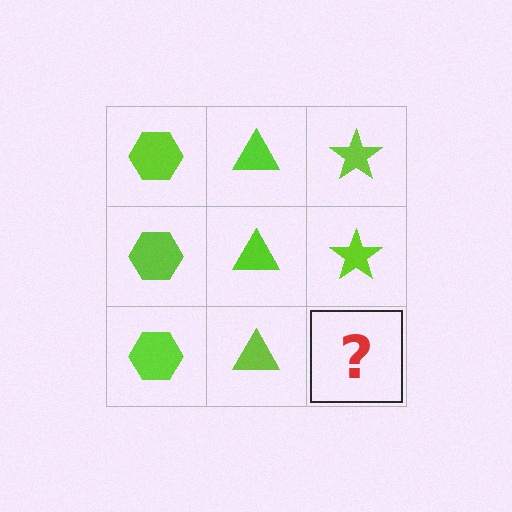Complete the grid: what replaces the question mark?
The question mark should be replaced with a lime star.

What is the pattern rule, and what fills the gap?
The rule is that each column has a consistent shape. The gap should be filled with a lime star.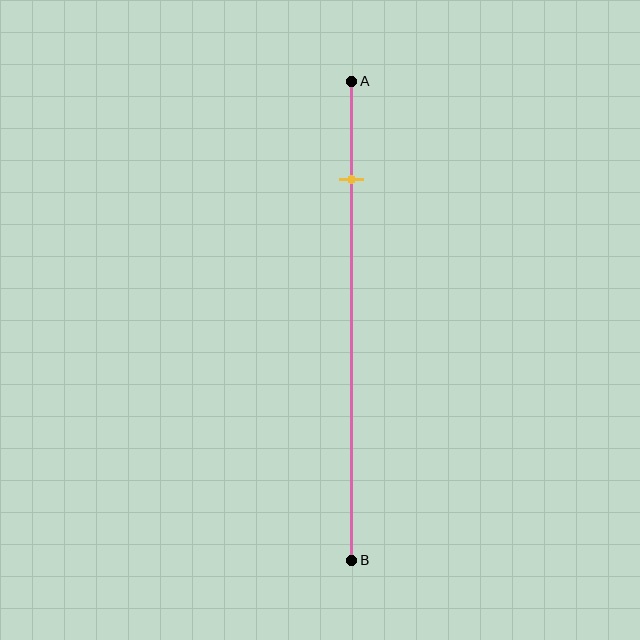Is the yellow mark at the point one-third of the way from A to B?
No, the mark is at about 20% from A, not at the 33% one-third point.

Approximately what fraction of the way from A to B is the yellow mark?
The yellow mark is approximately 20% of the way from A to B.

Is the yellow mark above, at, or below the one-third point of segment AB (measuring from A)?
The yellow mark is above the one-third point of segment AB.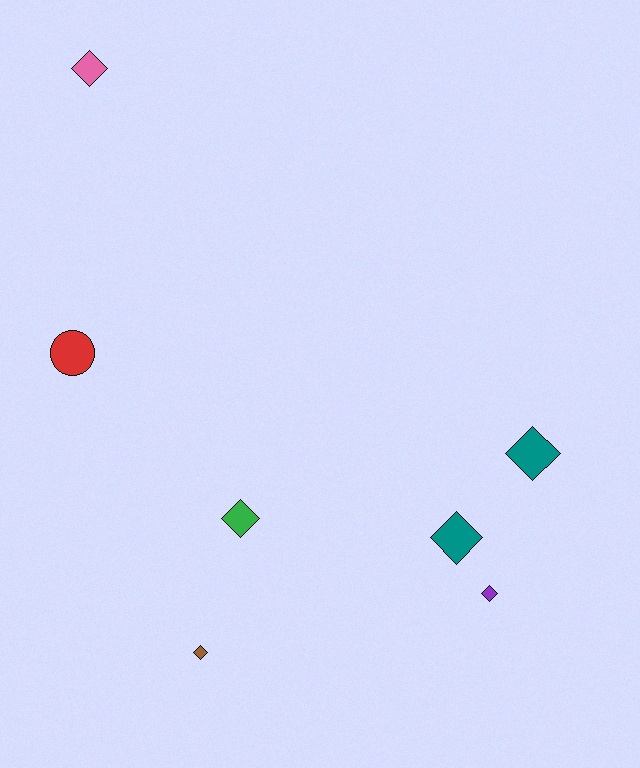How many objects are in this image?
There are 7 objects.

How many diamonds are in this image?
There are 6 diamonds.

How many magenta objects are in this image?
There are no magenta objects.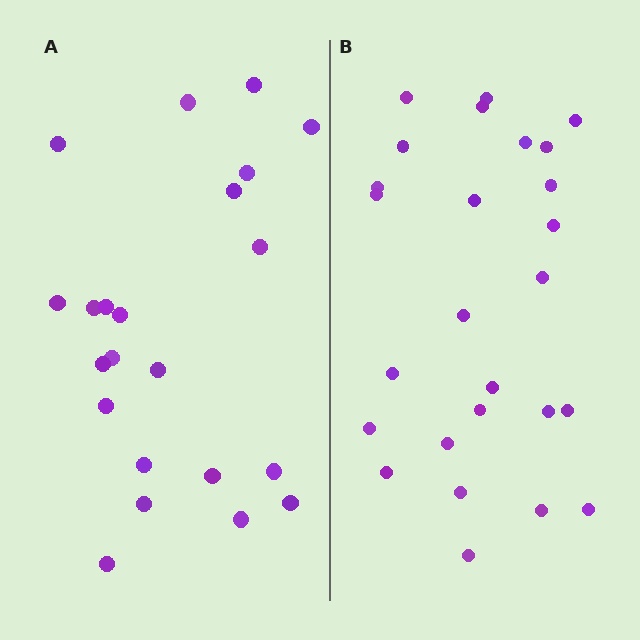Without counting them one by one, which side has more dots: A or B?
Region B (the right region) has more dots.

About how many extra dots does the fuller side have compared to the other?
Region B has about 4 more dots than region A.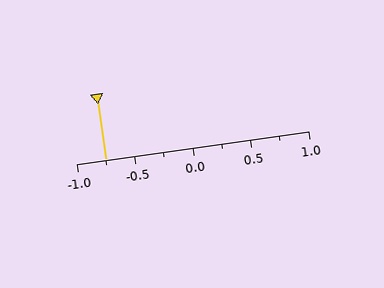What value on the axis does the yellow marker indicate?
The marker indicates approximately -0.75.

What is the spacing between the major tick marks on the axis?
The major ticks are spaced 0.5 apart.